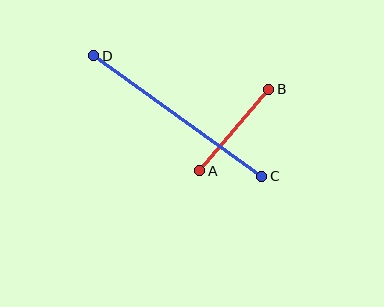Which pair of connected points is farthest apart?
Points C and D are farthest apart.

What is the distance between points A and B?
The distance is approximately 107 pixels.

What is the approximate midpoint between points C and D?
The midpoint is at approximately (178, 116) pixels.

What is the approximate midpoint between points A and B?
The midpoint is at approximately (234, 130) pixels.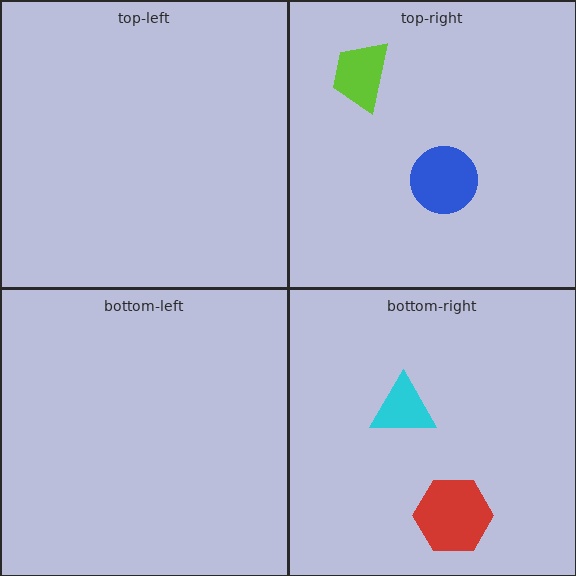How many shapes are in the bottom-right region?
2.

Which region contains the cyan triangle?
The bottom-right region.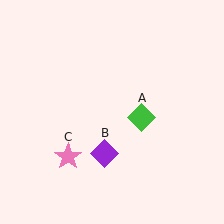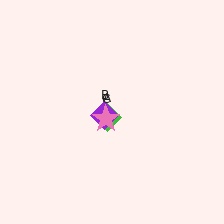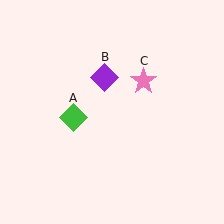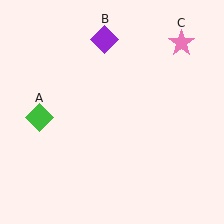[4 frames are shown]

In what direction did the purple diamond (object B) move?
The purple diamond (object B) moved up.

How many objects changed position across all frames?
3 objects changed position: green diamond (object A), purple diamond (object B), pink star (object C).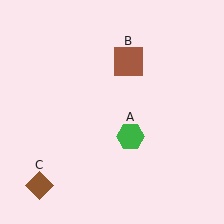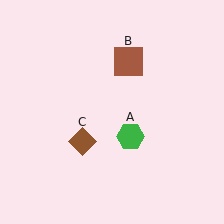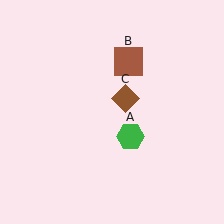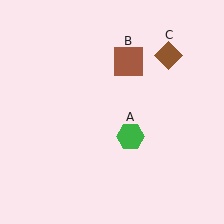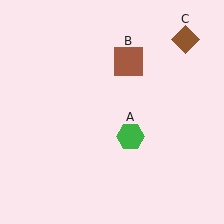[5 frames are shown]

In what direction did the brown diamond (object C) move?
The brown diamond (object C) moved up and to the right.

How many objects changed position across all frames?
1 object changed position: brown diamond (object C).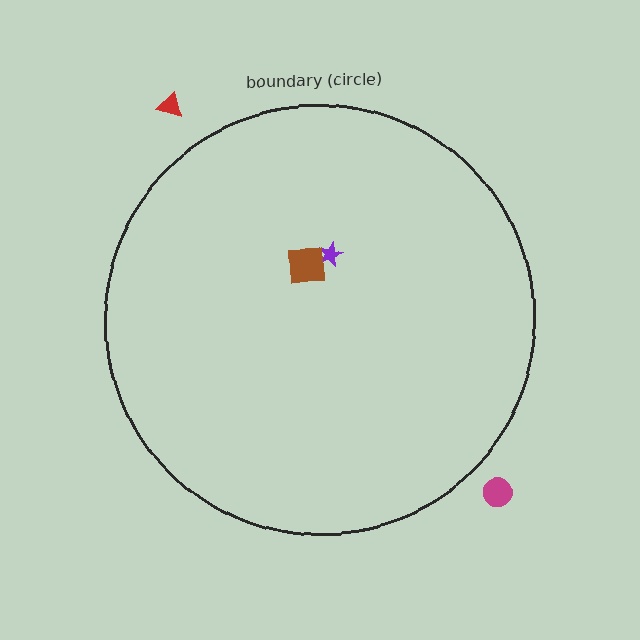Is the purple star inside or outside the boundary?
Inside.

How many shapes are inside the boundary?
2 inside, 2 outside.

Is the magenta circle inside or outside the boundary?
Outside.